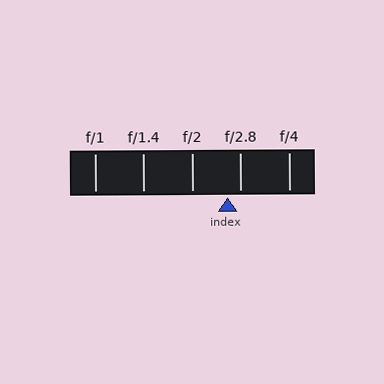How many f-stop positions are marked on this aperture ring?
There are 5 f-stop positions marked.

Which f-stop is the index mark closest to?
The index mark is closest to f/2.8.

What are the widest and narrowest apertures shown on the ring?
The widest aperture shown is f/1 and the narrowest is f/4.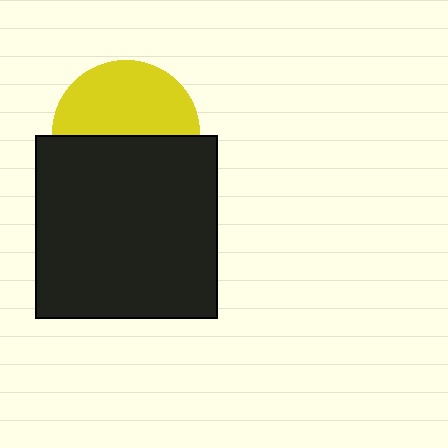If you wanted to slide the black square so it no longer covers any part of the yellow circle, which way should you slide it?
Slide it down — that is the most direct way to separate the two shapes.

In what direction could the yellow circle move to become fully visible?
The yellow circle could move up. That would shift it out from behind the black square entirely.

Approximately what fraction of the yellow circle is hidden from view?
Roughly 48% of the yellow circle is hidden behind the black square.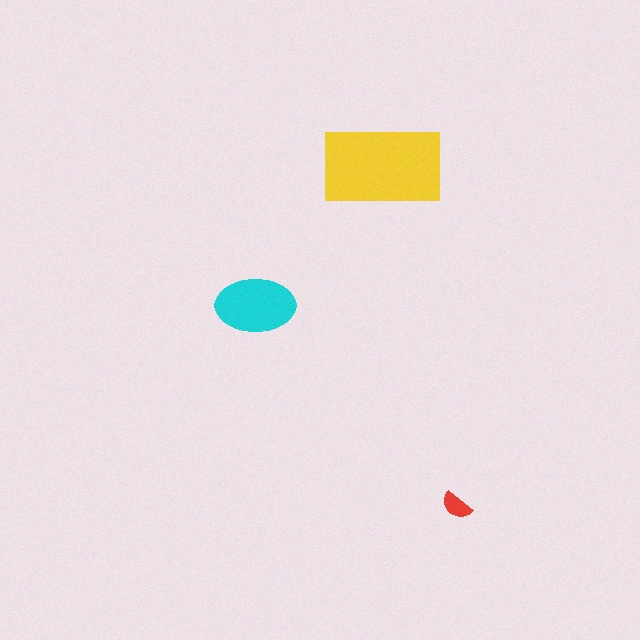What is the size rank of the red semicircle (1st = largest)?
3rd.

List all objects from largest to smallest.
The yellow rectangle, the cyan ellipse, the red semicircle.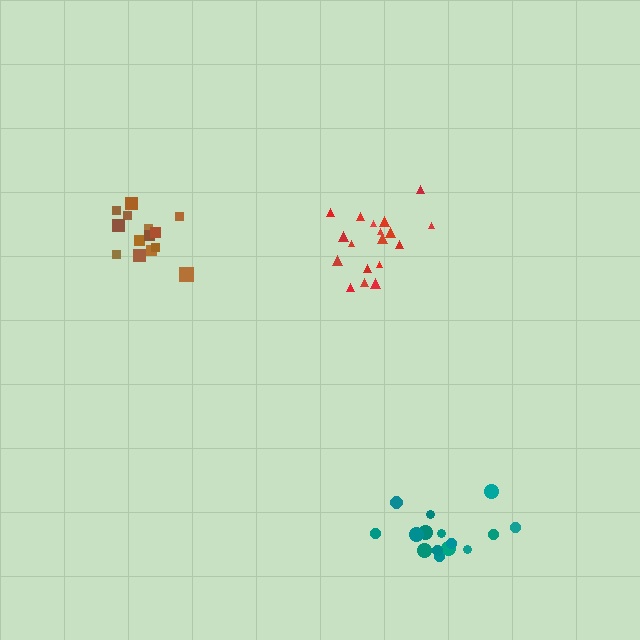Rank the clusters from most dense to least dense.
brown, red, teal.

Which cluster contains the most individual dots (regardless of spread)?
Red (18).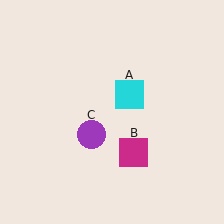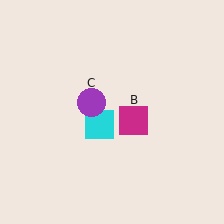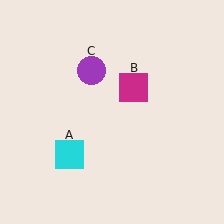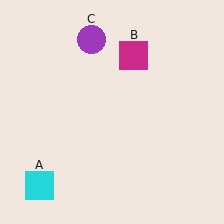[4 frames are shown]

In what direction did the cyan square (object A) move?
The cyan square (object A) moved down and to the left.